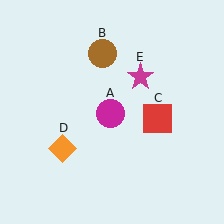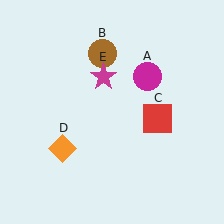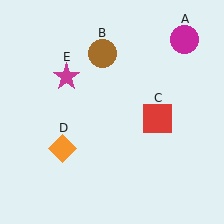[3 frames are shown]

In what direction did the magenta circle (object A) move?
The magenta circle (object A) moved up and to the right.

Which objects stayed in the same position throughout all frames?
Brown circle (object B) and red square (object C) and orange diamond (object D) remained stationary.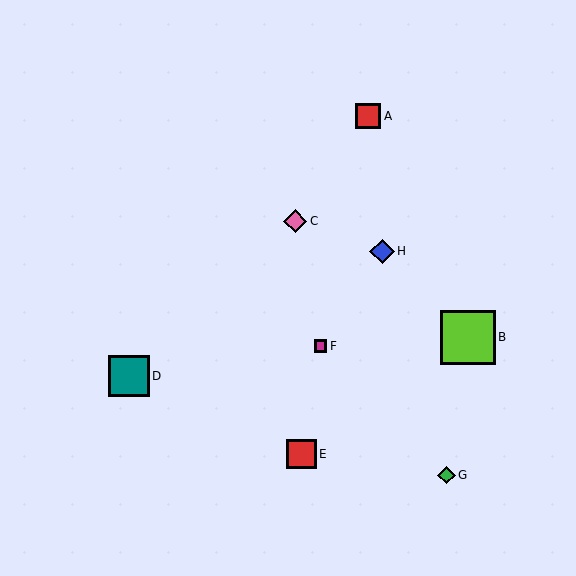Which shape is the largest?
The lime square (labeled B) is the largest.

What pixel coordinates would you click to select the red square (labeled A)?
Click at (368, 116) to select the red square A.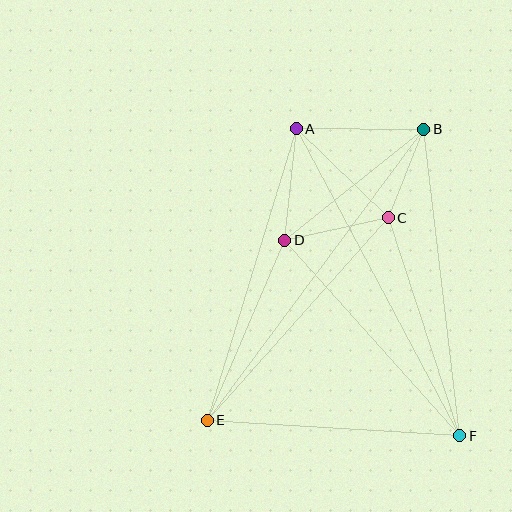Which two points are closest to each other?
Points B and C are closest to each other.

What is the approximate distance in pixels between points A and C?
The distance between A and C is approximately 128 pixels.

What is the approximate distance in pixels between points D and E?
The distance between D and E is approximately 196 pixels.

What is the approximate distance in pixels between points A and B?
The distance between A and B is approximately 128 pixels.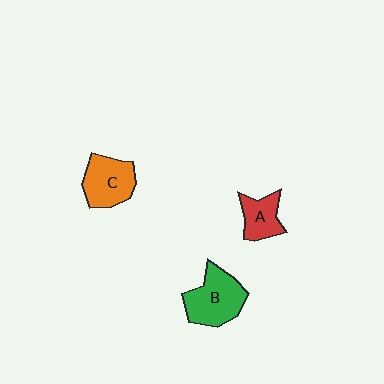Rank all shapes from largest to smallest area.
From largest to smallest: B (green), C (orange), A (red).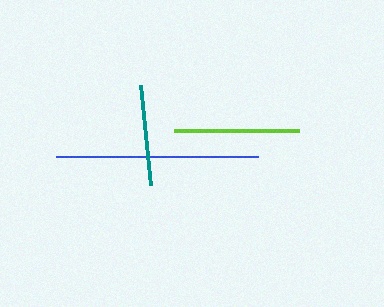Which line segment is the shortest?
The teal line is the shortest at approximately 100 pixels.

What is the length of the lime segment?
The lime segment is approximately 125 pixels long.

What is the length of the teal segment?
The teal segment is approximately 100 pixels long.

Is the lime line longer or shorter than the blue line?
The blue line is longer than the lime line.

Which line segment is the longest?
The blue line is the longest at approximately 202 pixels.